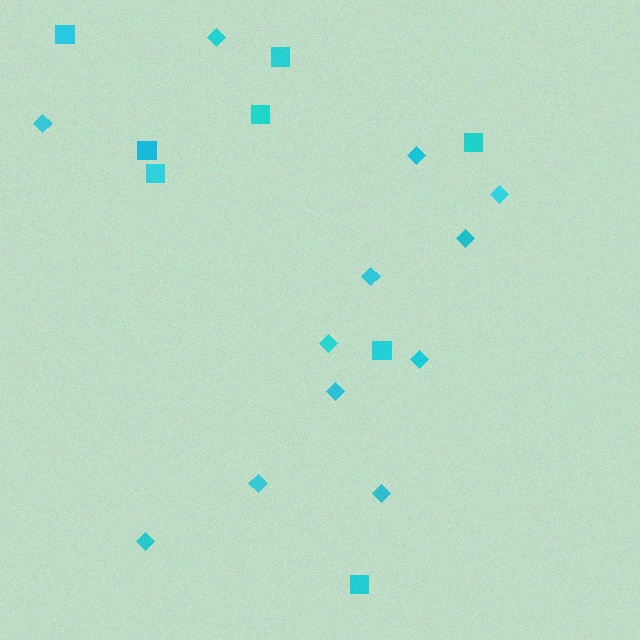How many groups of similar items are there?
There are 2 groups: one group of diamonds (12) and one group of squares (8).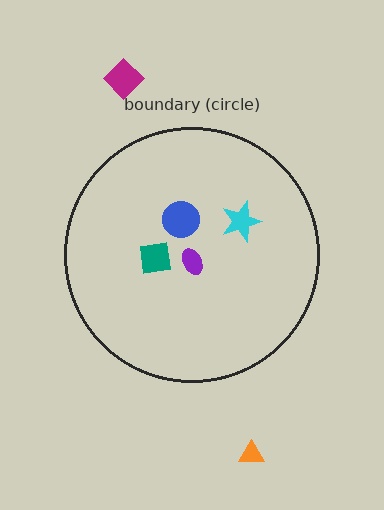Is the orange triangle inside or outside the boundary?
Outside.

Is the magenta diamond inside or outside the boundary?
Outside.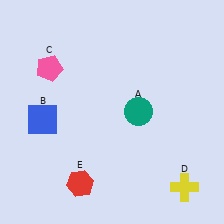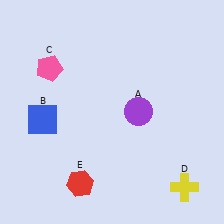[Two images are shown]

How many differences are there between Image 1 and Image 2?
There is 1 difference between the two images.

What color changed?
The circle (A) changed from teal in Image 1 to purple in Image 2.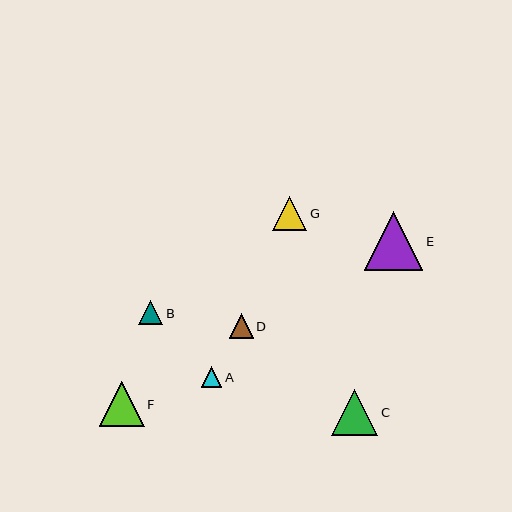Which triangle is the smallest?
Triangle A is the smallest with a size of approximately 21 pixels.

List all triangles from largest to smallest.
From largest to smallest: E, C, F, G, D, B, A.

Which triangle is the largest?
Triangle E is the largest with a size of approximately 58 pixels.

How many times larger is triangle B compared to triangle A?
Triangle B is approximately 1.2 times the size of triangle A.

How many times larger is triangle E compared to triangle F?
Triangle E is approximately 1.3 times the size of triangle F.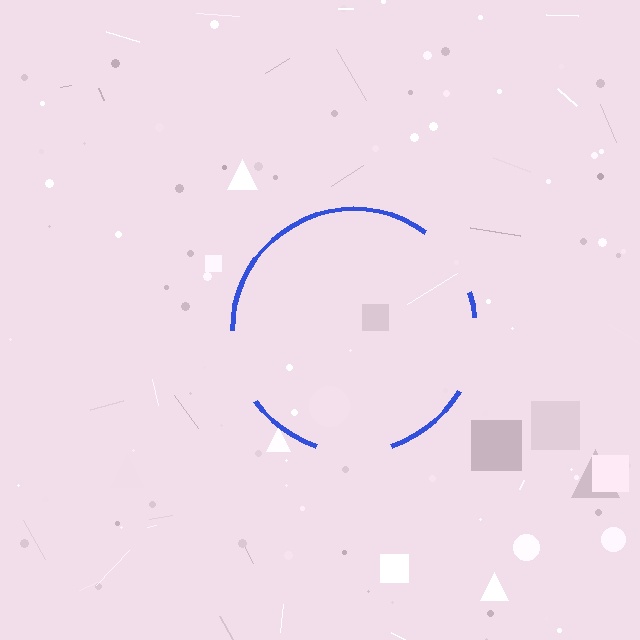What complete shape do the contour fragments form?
The contour fragments form a circle.